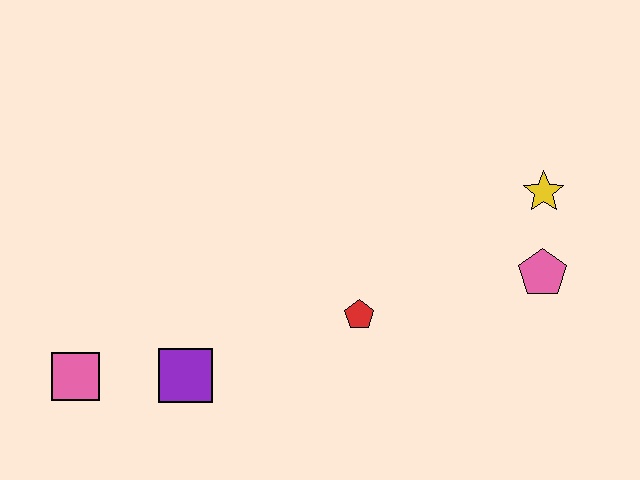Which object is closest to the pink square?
The purple square is closest to the pink square.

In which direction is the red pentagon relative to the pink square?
The red pentagon is to the right of the pink square.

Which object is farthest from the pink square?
The yellow star is farthest from the pink square.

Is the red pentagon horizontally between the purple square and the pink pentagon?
Yes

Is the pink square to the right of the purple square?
No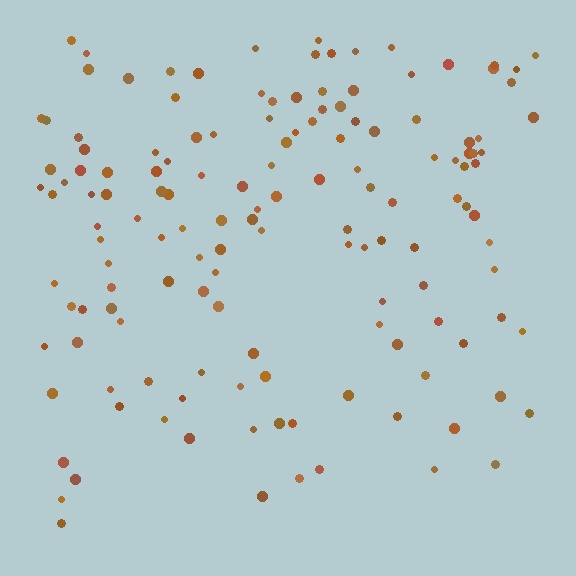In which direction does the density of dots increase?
From bottom to top, with the top side densest.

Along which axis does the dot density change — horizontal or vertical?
Vertical.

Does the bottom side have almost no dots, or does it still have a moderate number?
Still a moderate number, just noticeably fewer than the top.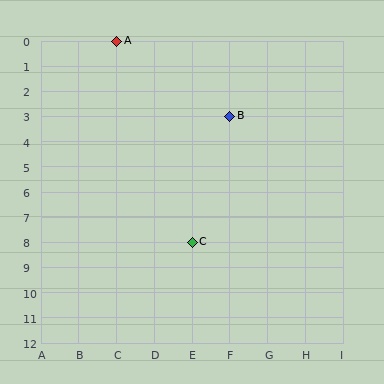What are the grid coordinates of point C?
Point C is at grid coordinates (E, 8).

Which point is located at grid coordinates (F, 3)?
Point B is at (F, 3).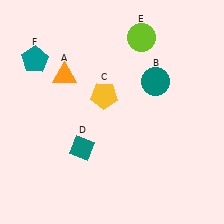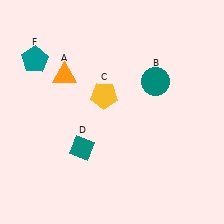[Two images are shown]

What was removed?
The lime circle (E) was removed in Image 2.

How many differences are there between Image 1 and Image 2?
There is 1 difference between the two images.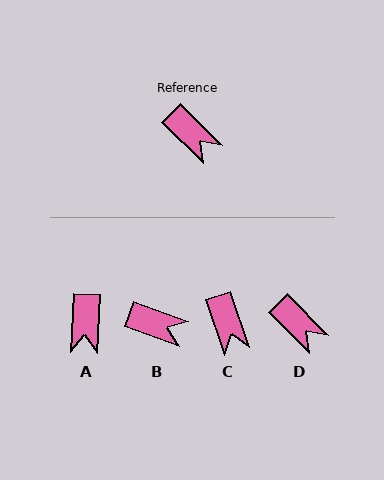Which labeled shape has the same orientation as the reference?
D.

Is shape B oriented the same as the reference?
No, it is off by about 25 degrees.